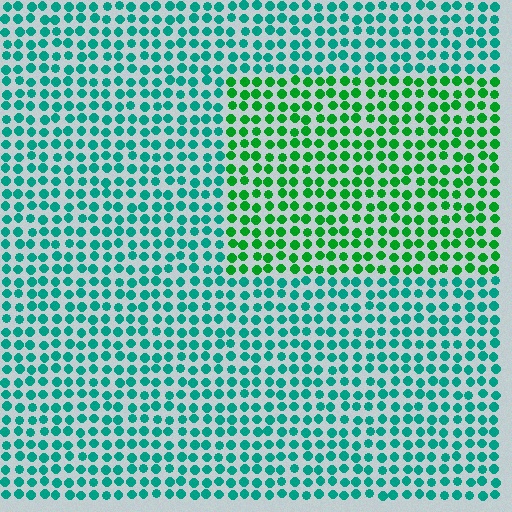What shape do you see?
I see a rectangle.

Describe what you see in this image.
The image is filled with small teal elements in a uniform arrangement. A rectangle-shaped region is visible where the elements are tinted to a slightly different hue, forming a subtle color boundary.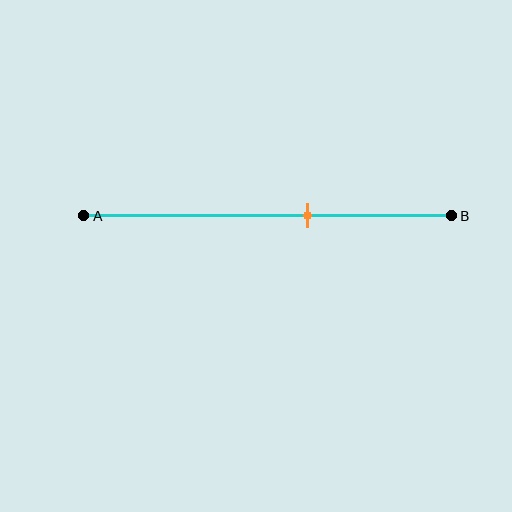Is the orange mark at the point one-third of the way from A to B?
No, the mark is at about 60% from A, not at the 33% one-third point.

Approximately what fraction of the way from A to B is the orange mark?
The orange mark is approximately 60% of the way from A to B.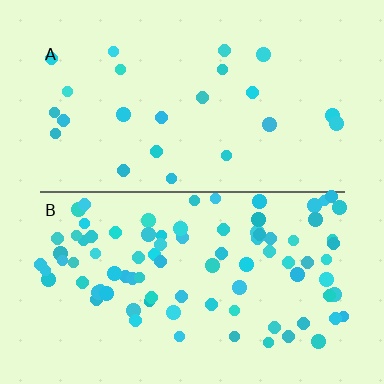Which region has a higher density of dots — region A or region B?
B (the bottom).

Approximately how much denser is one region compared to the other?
Approximately 3.7× — region B over region A.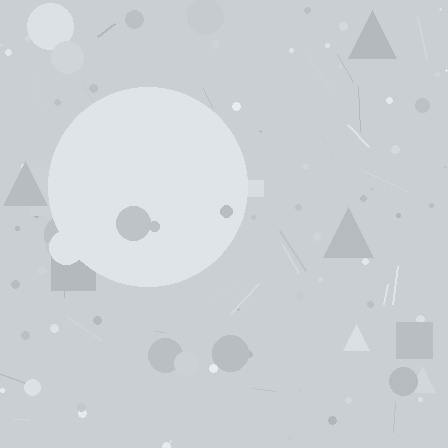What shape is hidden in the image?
A circle is hidden in the image.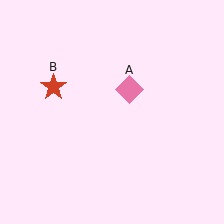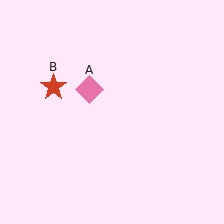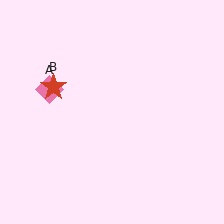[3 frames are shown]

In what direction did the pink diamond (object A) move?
The pink diamond (object A) moved left.